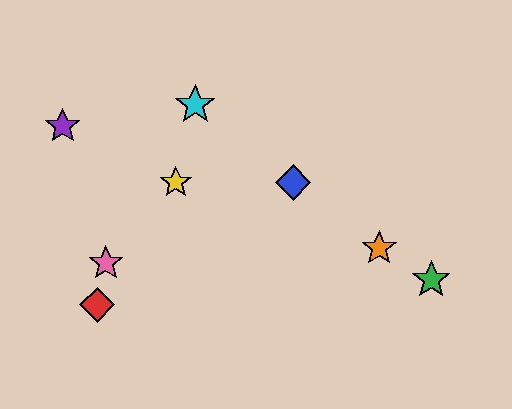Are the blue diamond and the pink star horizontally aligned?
No, the blue diamond is at y≈183 and the pink star is at y≈263.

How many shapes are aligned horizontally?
2 shapes (the blue diamond, the yellow star) are aligned horizontally.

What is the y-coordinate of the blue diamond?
The blue diamond is at y≈183.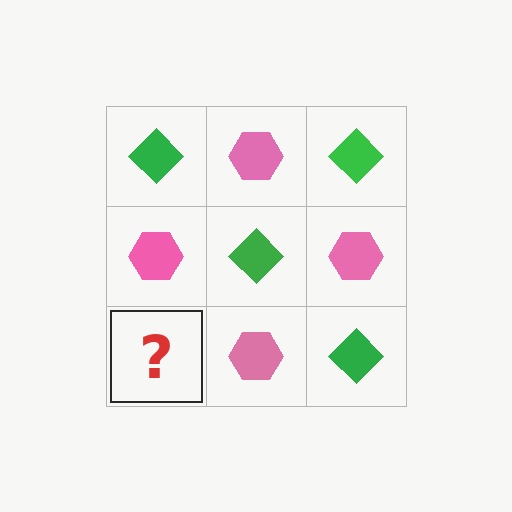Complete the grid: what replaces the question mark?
The question mark should be replaced with a green diamond.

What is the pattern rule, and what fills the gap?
The rule is that it alternates green diamond and pink hexagon in a checkerboard pattern. The gap should be filled with a green diamond.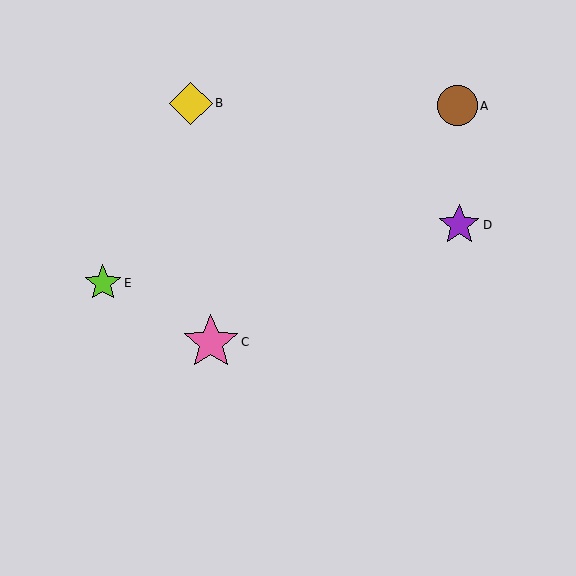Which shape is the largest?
The pink star (labeled C) is the largest.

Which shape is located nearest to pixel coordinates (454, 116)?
The brown circle (labeled A) at (458, 106) is nearest to that location.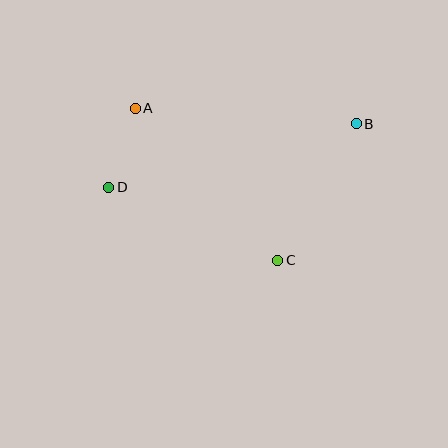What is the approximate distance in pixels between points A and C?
The distance between A and C is approximately 208 pixels.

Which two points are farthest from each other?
Points B and D are farthest from each other.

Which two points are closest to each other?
Points A and D are closest to each other.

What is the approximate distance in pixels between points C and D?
The distance between C and D is approximately 184 pixels.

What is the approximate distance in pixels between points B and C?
The distance between B and C is approximately 158 pixels.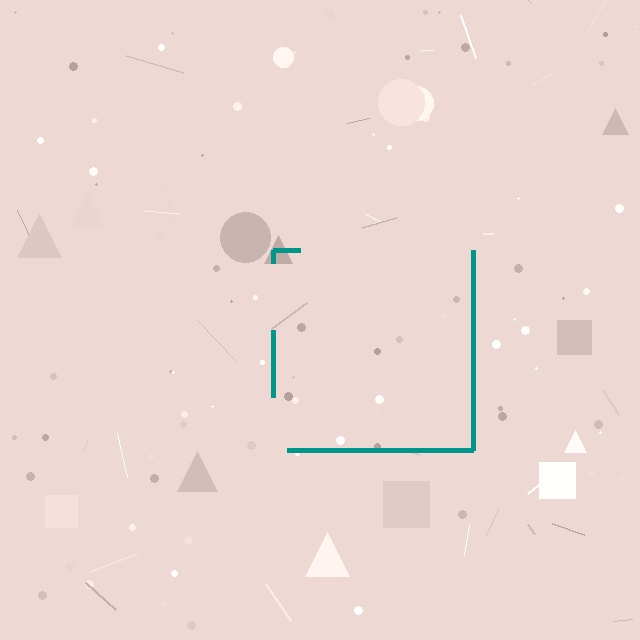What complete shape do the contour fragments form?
The contour fragments form a square.